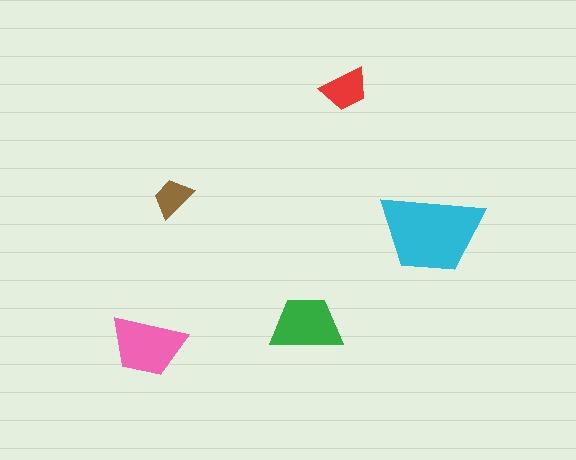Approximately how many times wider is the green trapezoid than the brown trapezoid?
About 2 times wider.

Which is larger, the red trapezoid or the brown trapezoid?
The red one.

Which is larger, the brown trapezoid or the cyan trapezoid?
The cyan one.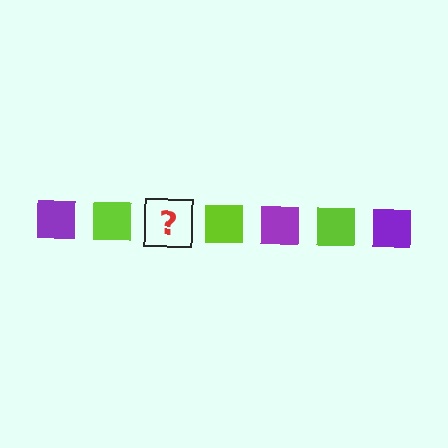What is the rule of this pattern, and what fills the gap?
The rule is that the pattern cycles through purple, lime squares. The gap should be filled with a purple square.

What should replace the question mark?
The question mark should be replaced with a purple square.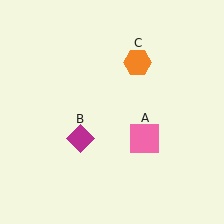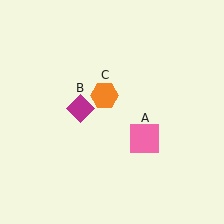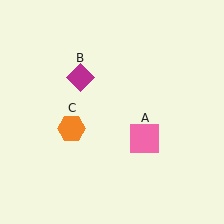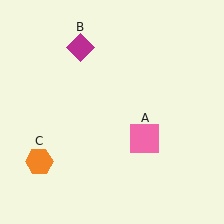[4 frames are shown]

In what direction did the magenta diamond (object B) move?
The magenta diamond (object B) moved up.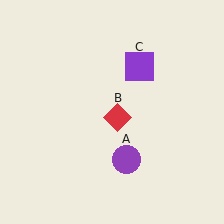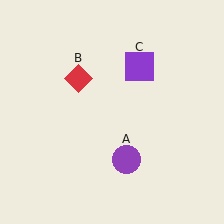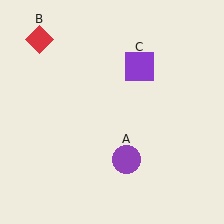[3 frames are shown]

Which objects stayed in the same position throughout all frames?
Purple circle (object A) and purple square (object C) remained stationary.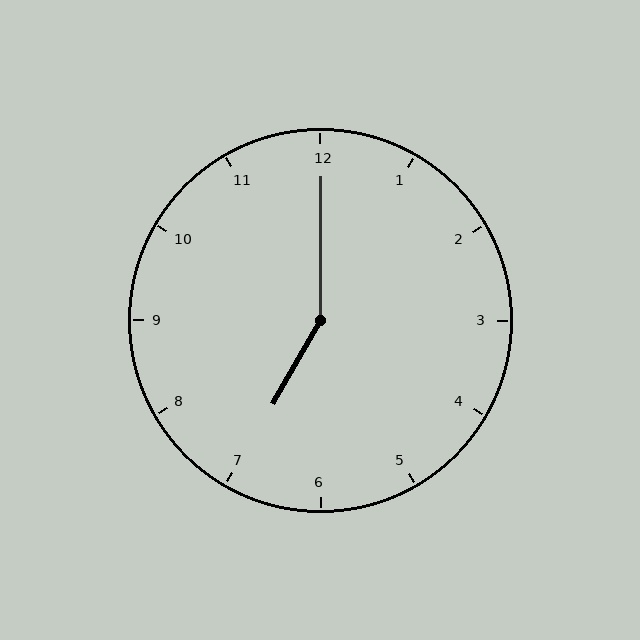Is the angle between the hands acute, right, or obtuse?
It is obtuse.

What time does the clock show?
7:00.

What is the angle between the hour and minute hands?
Approximately 150 degrees.